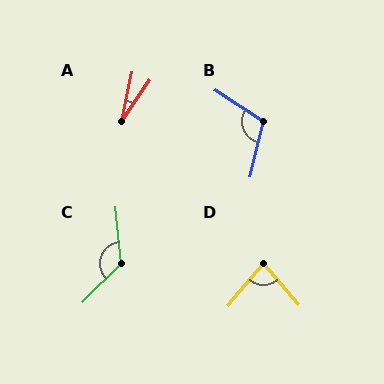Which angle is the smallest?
A, at approximately 22 degrees.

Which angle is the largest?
C, at approximately 129 degrees.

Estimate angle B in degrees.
Approximately 109 degrees.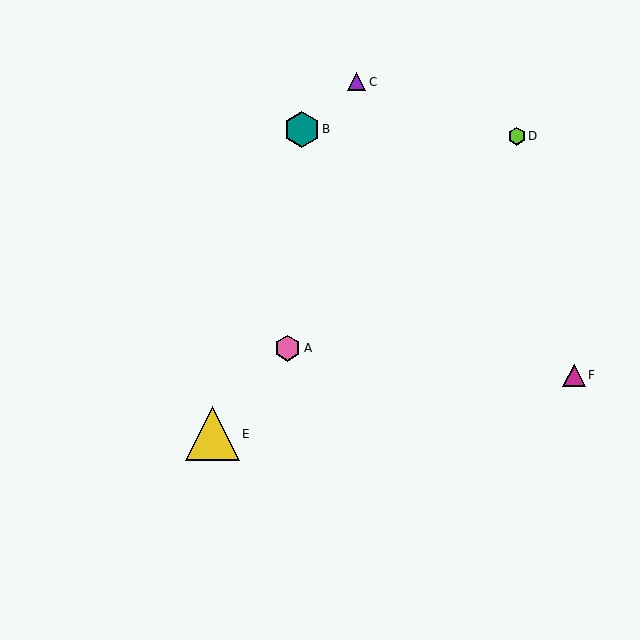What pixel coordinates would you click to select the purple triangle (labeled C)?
Click at (356, 82) to select the purple triangle C.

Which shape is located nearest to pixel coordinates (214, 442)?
The yellow triangle (labeled E) at (213, 434) is nearest to that location.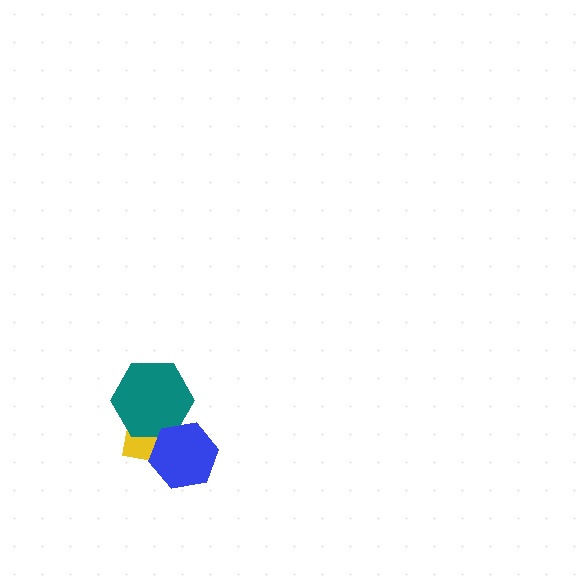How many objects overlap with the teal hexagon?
2 objects overlap with the teal hexagon.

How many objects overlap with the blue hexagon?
2 objects overlap with the blue hexagon.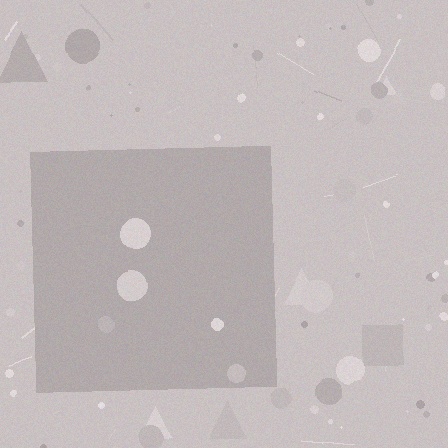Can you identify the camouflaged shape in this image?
The camouflaged shape is a square.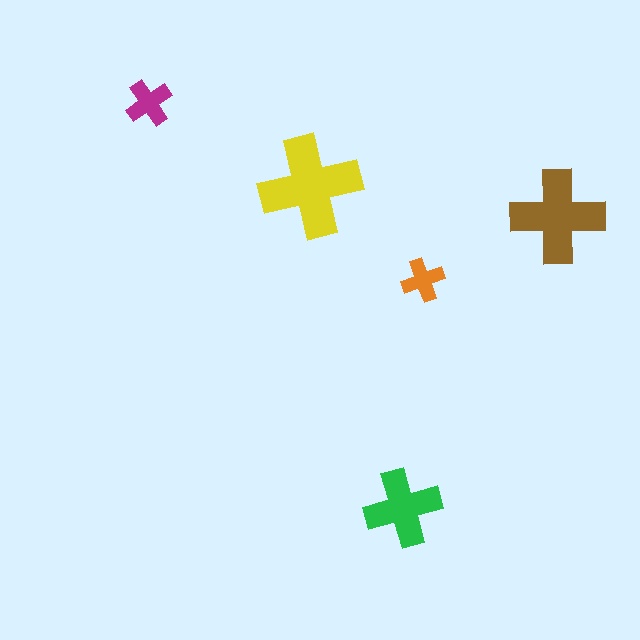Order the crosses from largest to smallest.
the yellow one, the brown one, the green one, the magenta one, the orange one.